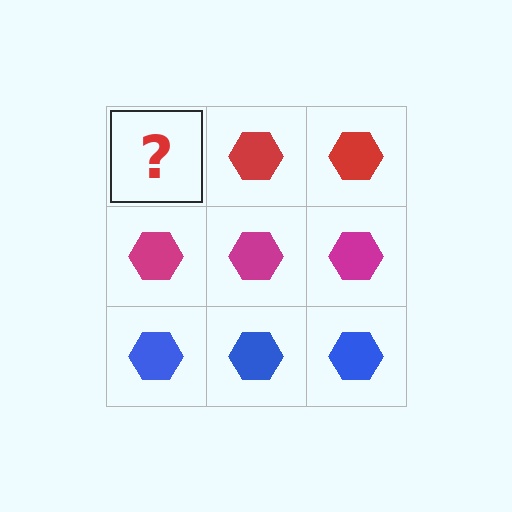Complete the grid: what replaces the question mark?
The question mark should be replaced with a red hexagon.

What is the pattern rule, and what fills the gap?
The rule is that each row has a consistent color. The gap should be filled with a red hexagon.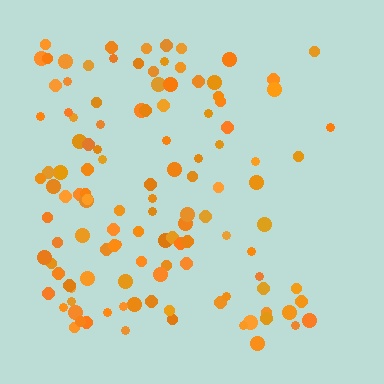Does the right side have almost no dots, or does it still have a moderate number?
Still a moderate number, just noticeably fewer than the left.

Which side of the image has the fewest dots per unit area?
The right.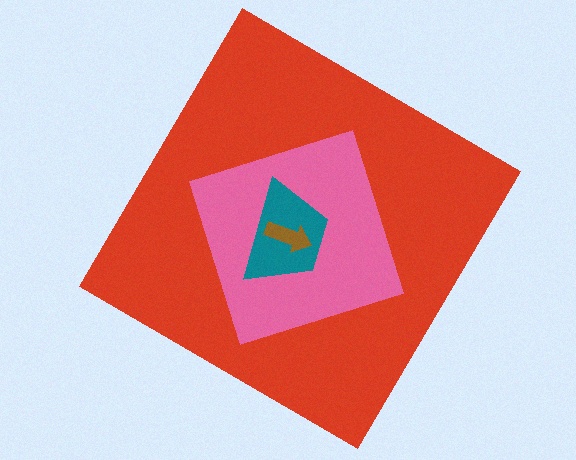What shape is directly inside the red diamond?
The pink diamond.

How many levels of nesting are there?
4.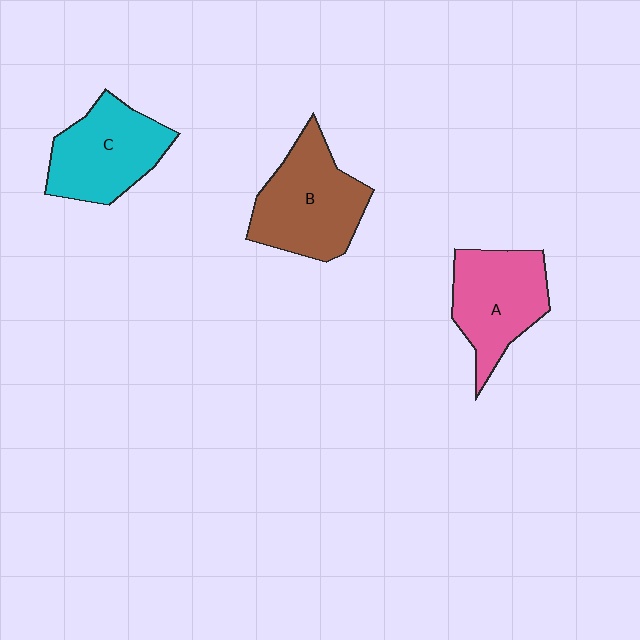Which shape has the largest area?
Shape B (brown).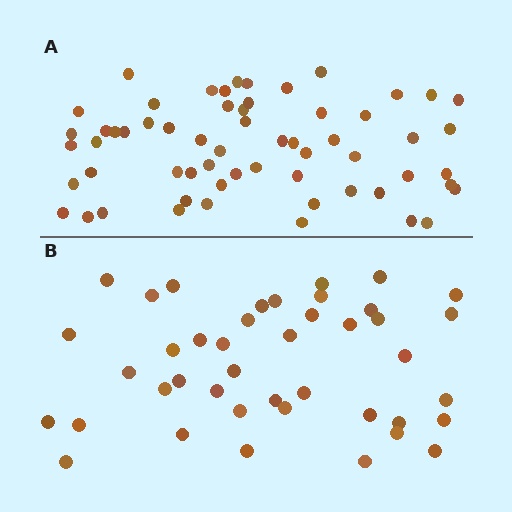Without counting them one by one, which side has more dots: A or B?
Region A (the top region) has more dots.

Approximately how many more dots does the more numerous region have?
Region A has approximately 20 more dots than region B.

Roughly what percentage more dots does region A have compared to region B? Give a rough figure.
About 45% more.